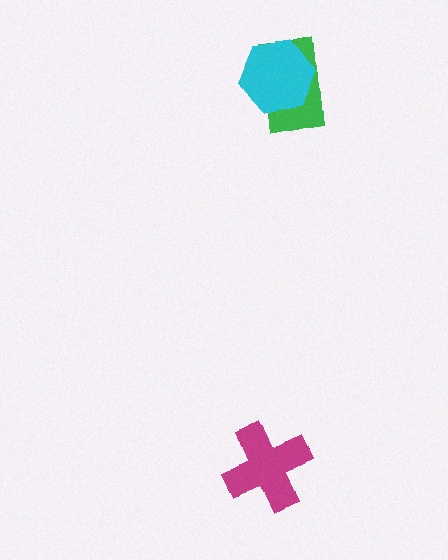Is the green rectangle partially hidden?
Yes, it is partially covered by another shape.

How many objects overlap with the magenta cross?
0 objects overlap with the magenta cross.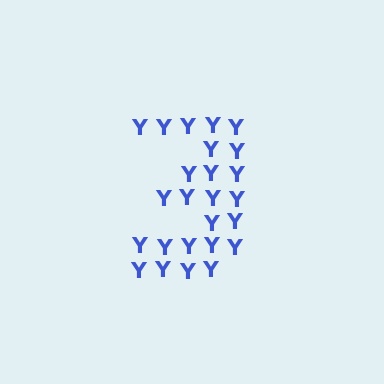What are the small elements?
The small elements are letter Y's.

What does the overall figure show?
The overall figure shows the digit 3.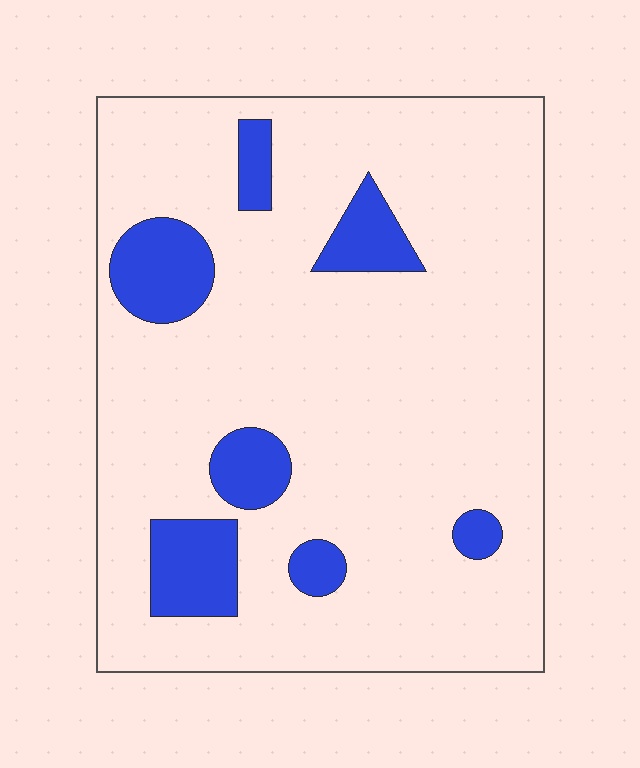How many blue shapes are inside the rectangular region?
7.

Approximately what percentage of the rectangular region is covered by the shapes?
Approximately 15%.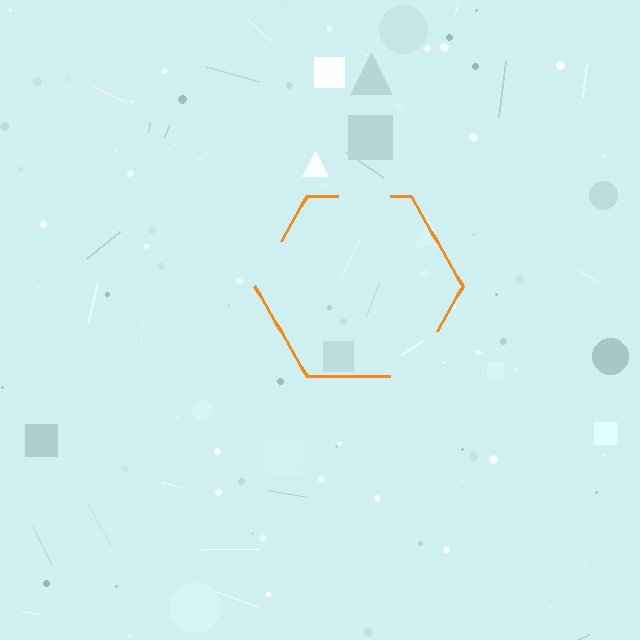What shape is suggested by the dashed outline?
The dashed outline suggests a hexagon.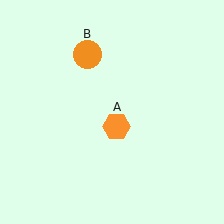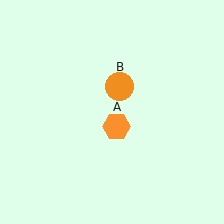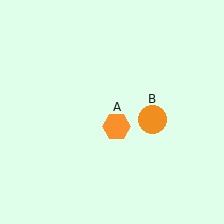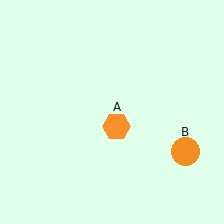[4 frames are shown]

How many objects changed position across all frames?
1 object changed position: orange circle (object B).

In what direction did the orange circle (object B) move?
The orange circle (object B) moved down and to the right.